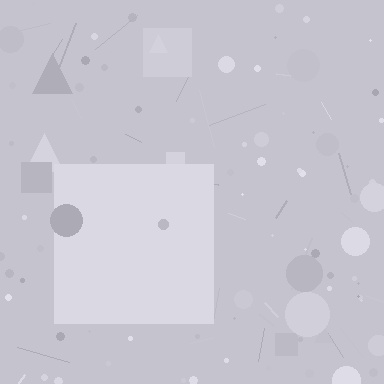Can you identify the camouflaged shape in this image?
The camouflaged shape is a square.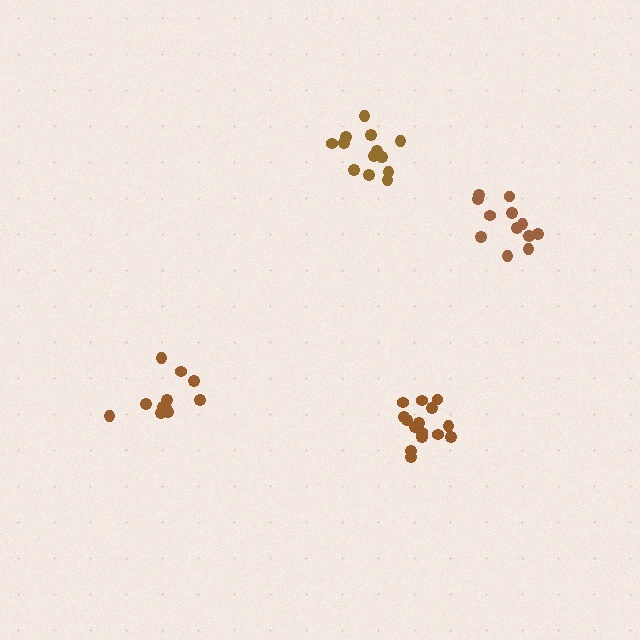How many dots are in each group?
Group 1: 13 dots, Group 2: 15 dots, Group 3: 12 dots, Group 4: 11 dots (51 total).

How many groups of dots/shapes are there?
There are 4 groups.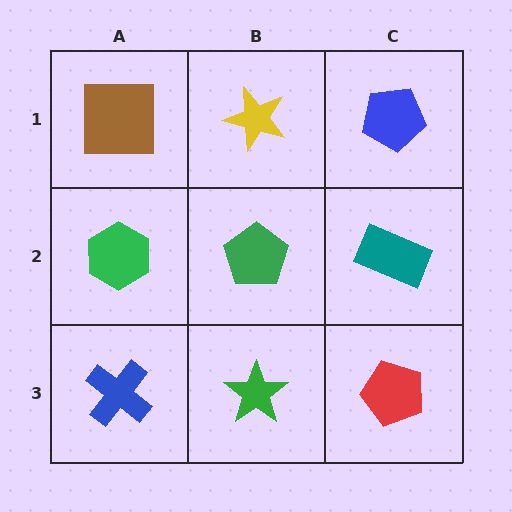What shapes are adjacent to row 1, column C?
A teal rectangle (row 2, column C), a yellow star (row 1, column B).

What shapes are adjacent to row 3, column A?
A green hexagon (row 2, column A), a green star (row 3, column B).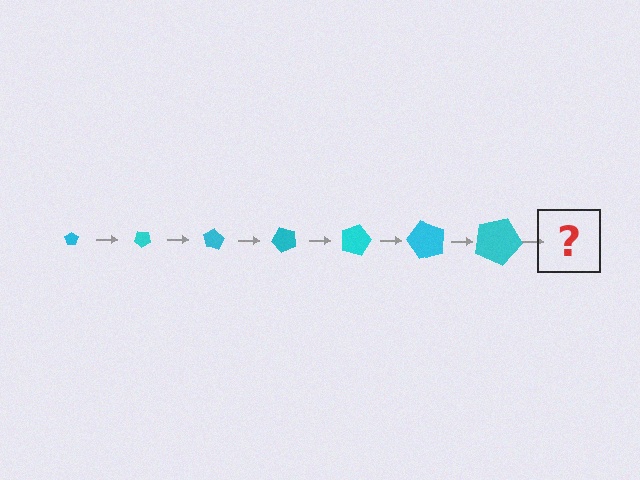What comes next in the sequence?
The next element should be a pentagon, larger than the previous one and rotated 280 degrees from the start.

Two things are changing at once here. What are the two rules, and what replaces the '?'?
The two rules are that the pentagon grows larger each step and it rotates 40 degrees each step. The '?' should be a pentagon, larger than the previous one and rotated 280 degrees from the start.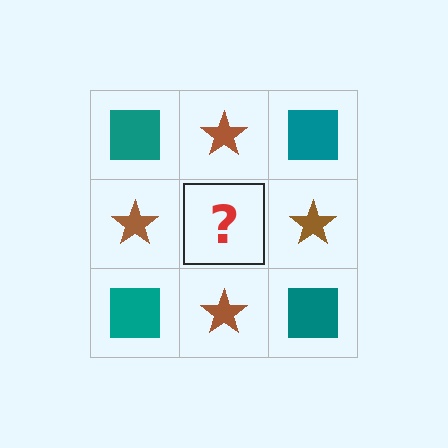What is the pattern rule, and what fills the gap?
The rule is that it alternates teal square and brown star in a checkerboard pattern. The gap should be filled with a teal square.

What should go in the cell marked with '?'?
The missing cell should contain a teal square.